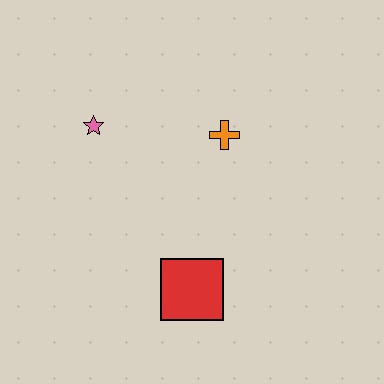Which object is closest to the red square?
The orange cross is closest to the red square.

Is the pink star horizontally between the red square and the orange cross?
No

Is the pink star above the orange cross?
Yes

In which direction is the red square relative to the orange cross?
The red square is below the orange cross.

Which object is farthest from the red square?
The pink star is farthest from the red square.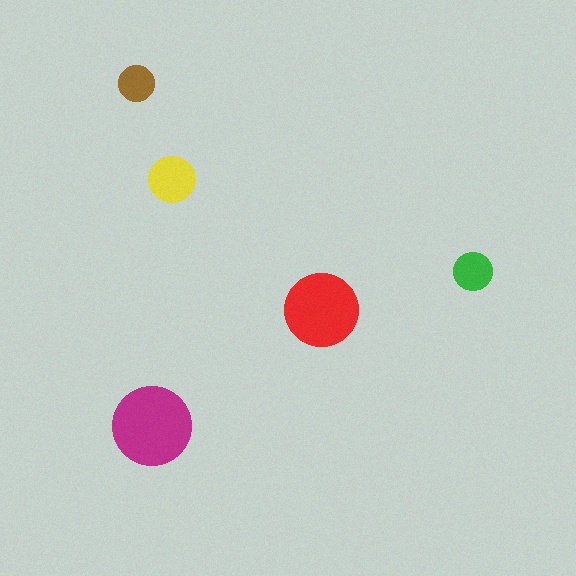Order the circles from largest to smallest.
the magenta one, the red one, the yellow one, the green one, the brown one.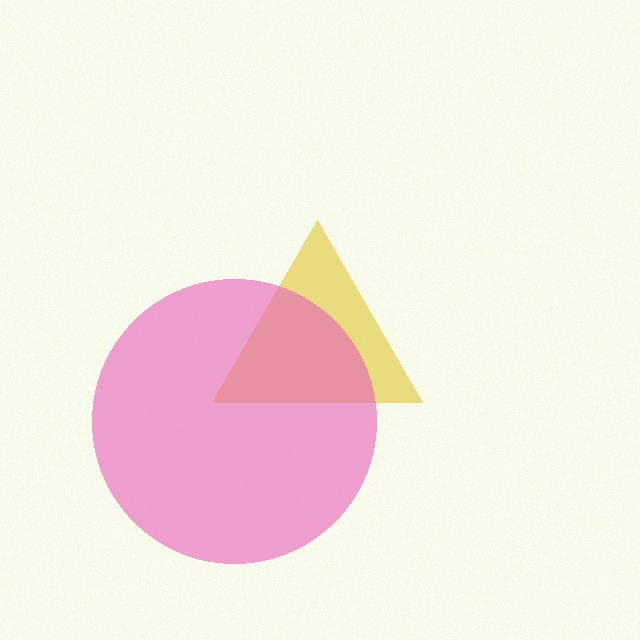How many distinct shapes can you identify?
There are 2 distinct shapes: a yellow triangle, a pink circle.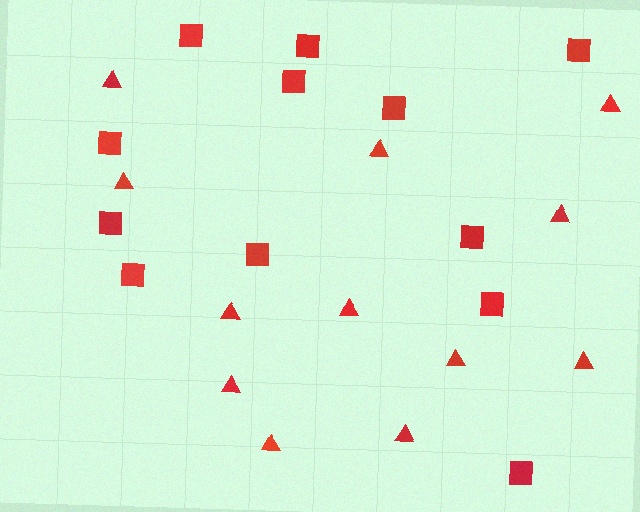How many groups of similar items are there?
There are 2 groups: one group of squares (12) and one group of triangles (12).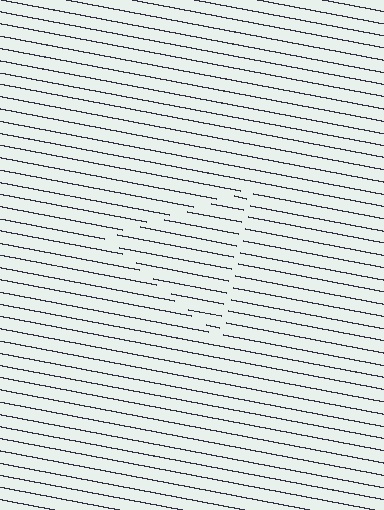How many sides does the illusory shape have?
3 sides — the line-ends trace a triangle.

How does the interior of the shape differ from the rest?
The interior of the shape contains the same grating, shifted by half a period — the contour is defined by the phase discontinuity where line-ends from the inner and outer gratings abut.